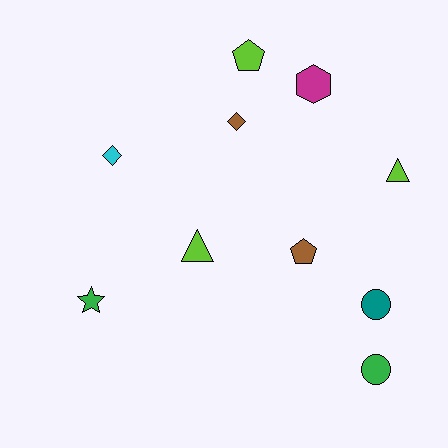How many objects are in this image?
There are 10 objects.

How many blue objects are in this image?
There are no blue objects.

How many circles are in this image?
There are 2 circles.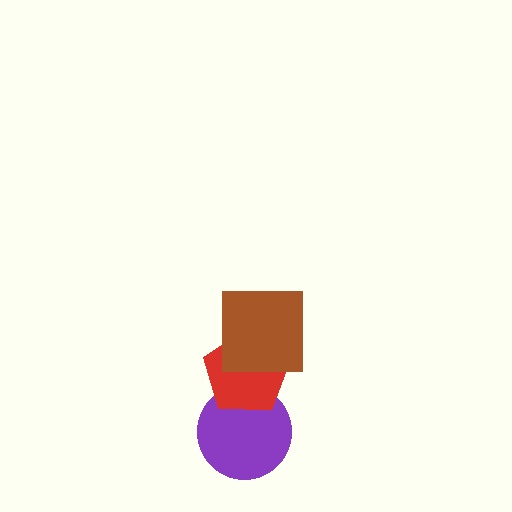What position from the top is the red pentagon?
The red pentagon is 2nd from the top.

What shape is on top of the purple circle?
The red pentagon is on top of the purple circle.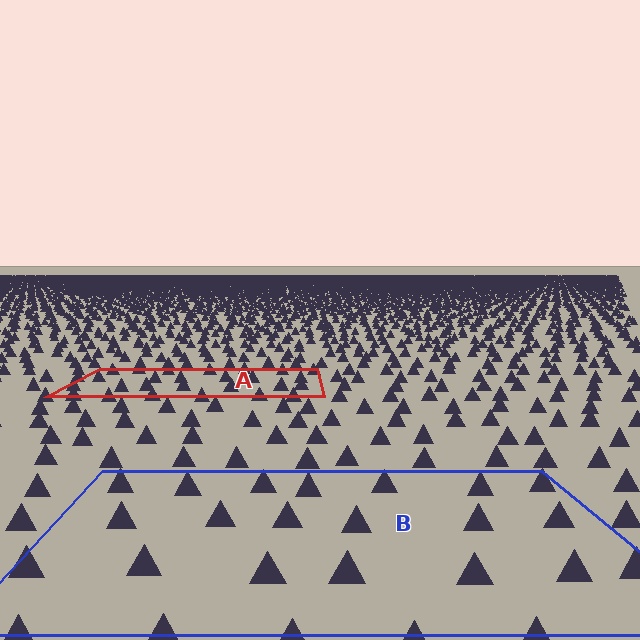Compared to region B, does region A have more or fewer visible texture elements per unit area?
Region A has more texture elements per unit area — they are packed more densely because it is farther away.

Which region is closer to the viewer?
Region B is closer. The texture elements there are larger and more spread out.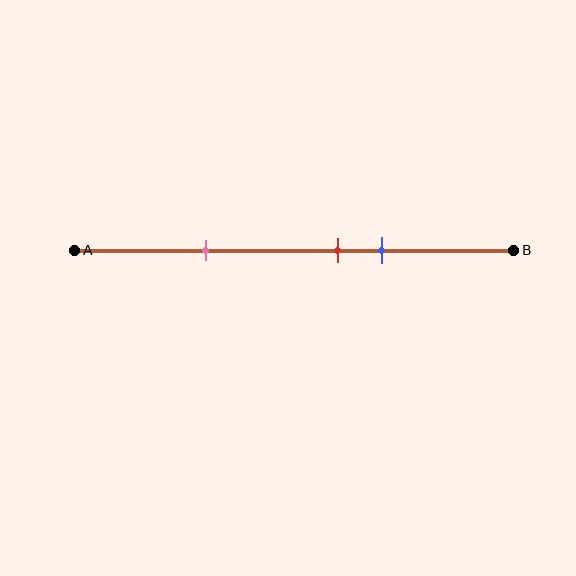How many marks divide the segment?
There are 3 marks dividing the segment.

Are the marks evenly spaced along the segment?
No, the marks are not evenly spaced.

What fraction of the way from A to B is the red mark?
The red mark is approximately 60% (0.6) of the way from A to B.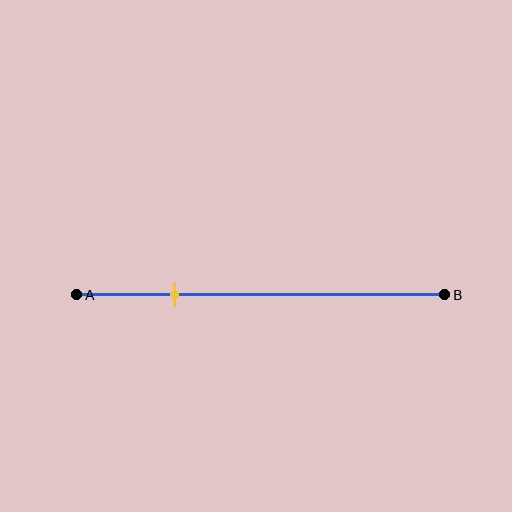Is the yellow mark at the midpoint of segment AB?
No, the mark is at about 25% from A, not at the 50% midpoint.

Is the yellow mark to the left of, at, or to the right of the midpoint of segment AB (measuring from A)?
The yellow mark is to the left of the midpoint of segment AB.